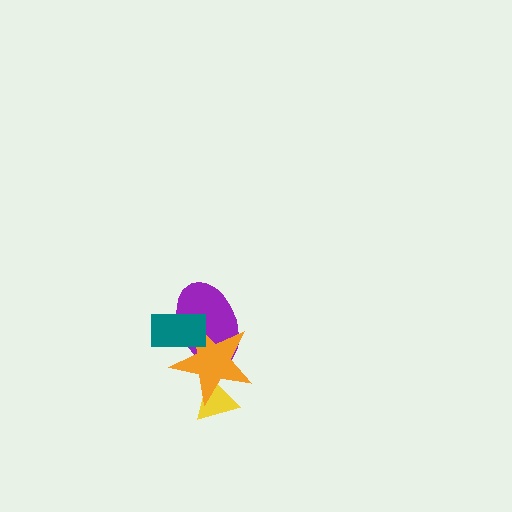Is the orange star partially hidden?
Yes, it is partially covered by another shape.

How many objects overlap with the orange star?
3 objects overlap with the orange star.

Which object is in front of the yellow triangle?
The orange star is in front of the yellow triangle.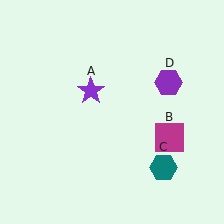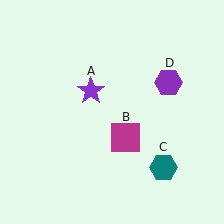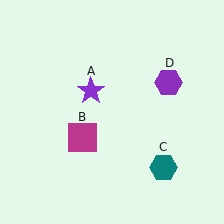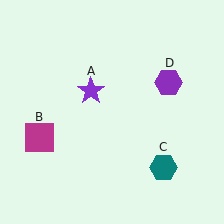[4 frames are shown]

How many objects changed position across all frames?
1 object changed position: magenta square (object B).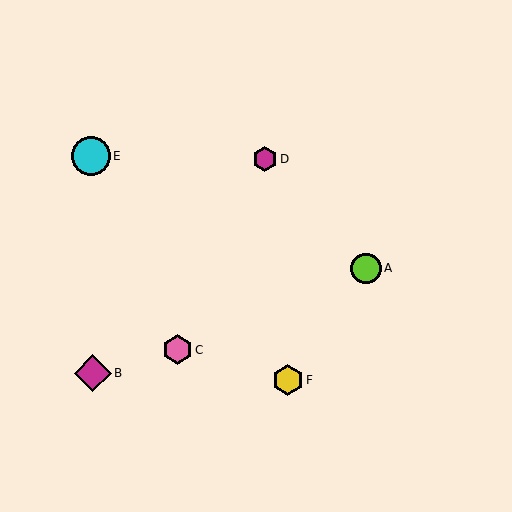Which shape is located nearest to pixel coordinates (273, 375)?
The yellow hexagon (labeled F) at (288, 380) is nearest to that location.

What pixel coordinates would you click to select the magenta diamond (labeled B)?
Click at (93, 373) to select the magenta diamond B.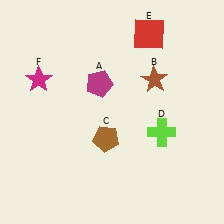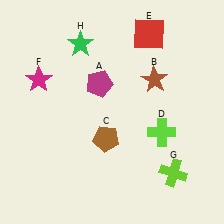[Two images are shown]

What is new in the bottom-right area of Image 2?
A lime cross (G) was added in the bottom-right area of Image 2.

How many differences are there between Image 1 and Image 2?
There are 2 differences between the two images.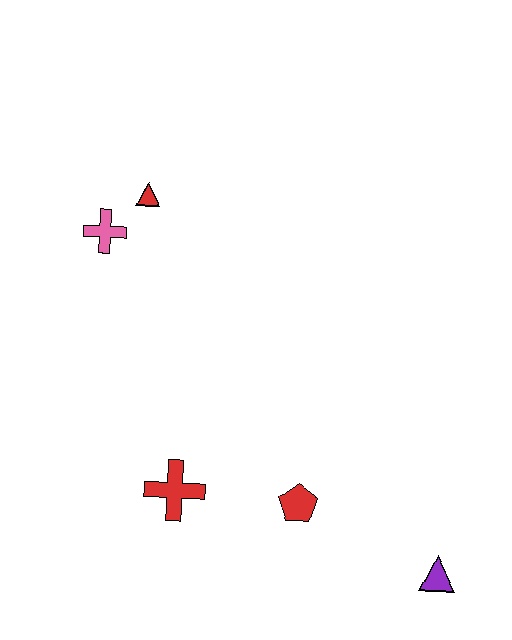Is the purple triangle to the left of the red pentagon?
No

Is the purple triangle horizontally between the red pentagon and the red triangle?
No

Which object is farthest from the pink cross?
The purple triangle is farthest from the pink cross.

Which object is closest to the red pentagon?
The red cross is closest to the red pentagon.